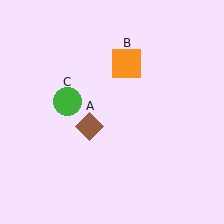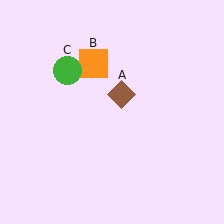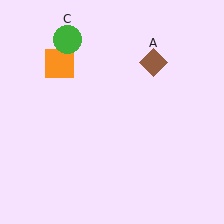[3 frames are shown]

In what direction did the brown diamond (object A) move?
The brown diamond (object A) moved up and to the right.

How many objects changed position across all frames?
3 objects changed position: brown diamond (object A), orange square (object B), green circle (object C).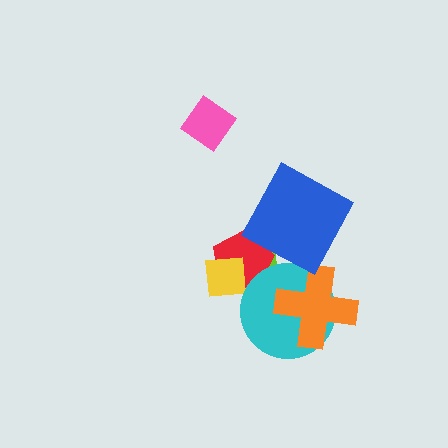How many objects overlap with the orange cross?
2 objects overlap with the orange cross.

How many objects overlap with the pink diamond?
0 objects overlap with the pink diamond.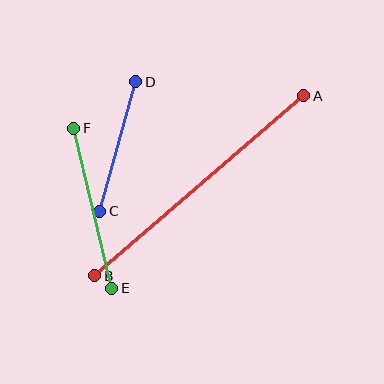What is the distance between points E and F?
The distance is approximately 164 pixels.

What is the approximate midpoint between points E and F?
The midpoint is at approximately (93, 208) pixels.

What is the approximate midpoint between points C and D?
The midpoint is at approximately (118, 146) pixels.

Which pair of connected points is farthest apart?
Points A and B are farthest apart.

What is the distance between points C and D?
The distance is approximately 135 pixels.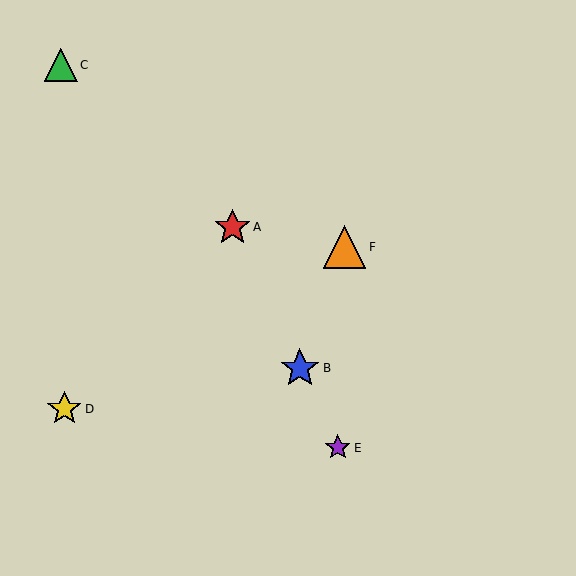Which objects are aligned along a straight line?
Objects A, B, E are aligned along a straight line.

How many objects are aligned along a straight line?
3 objects (A, B, E) are aligned along a straight line.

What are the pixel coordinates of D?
Object D is at (64, 409).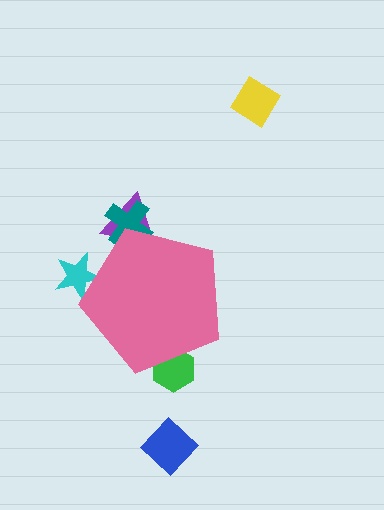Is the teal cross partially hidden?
Yes, the teal cross is partially hidden behind the pink pentagon.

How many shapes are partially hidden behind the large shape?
4 shapes are partially hidden.